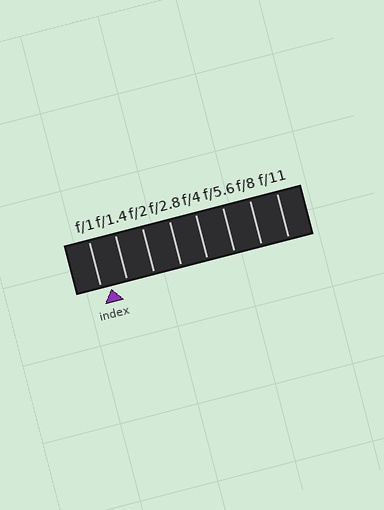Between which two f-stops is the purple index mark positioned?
The index mark is between f/1 and f/1.4.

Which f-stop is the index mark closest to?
The index mark is closest to f/1.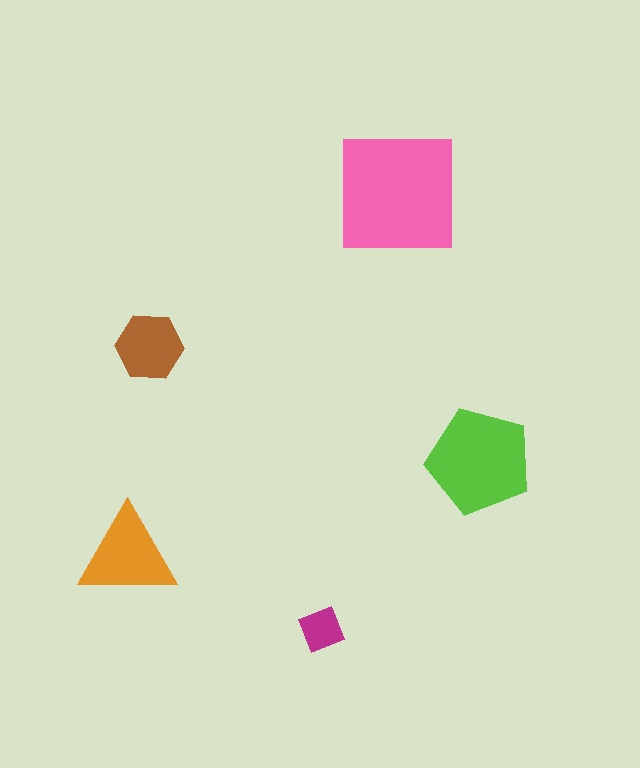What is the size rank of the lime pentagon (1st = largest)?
2nd.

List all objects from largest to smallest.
The pink square, the lime pentagon, the orange triangle, the brown hexagon, the magenta diamond.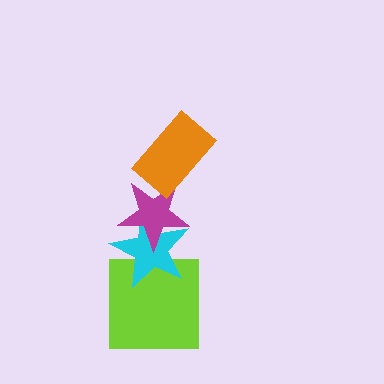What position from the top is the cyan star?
The cyan star is 3rd from the top.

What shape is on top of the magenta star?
The orange rectangle is on top of the magenta star.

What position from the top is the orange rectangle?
The orange rectangle is 1st from the top.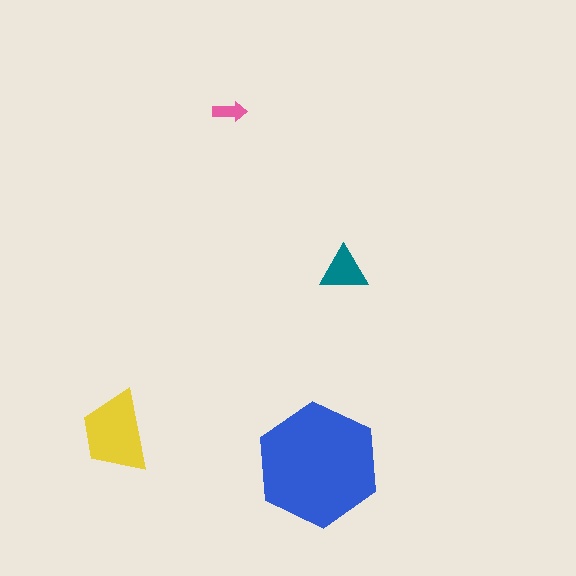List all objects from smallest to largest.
The pink arrow, the teal triangle, the yellow trapezoid, the blue hexagon.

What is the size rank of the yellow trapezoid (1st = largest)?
2nd.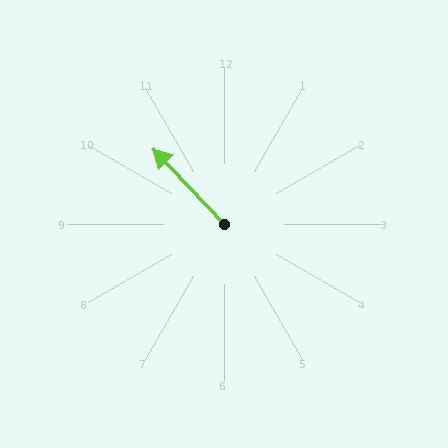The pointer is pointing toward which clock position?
Roughly 11 o'clock.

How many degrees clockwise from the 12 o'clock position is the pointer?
Approximately 317 degrees.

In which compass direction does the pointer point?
Northwest.